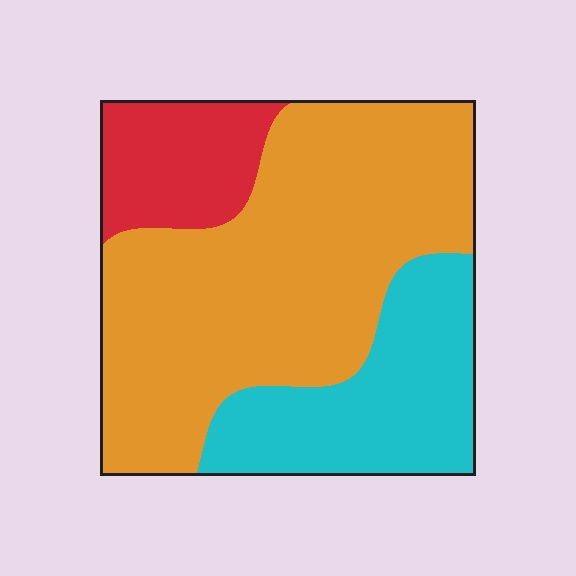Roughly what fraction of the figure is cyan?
Cyan takes up between a quarter and a half of the figure.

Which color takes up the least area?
Red, at roughly 15%.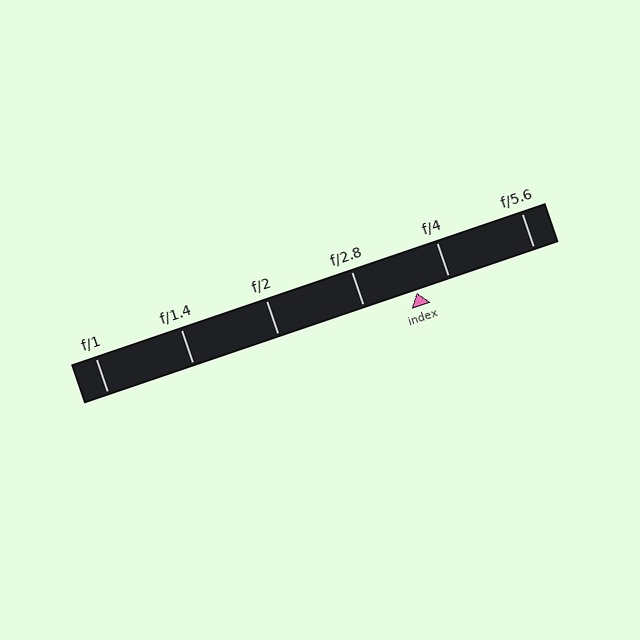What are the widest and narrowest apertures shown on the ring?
The widest aperture shown is f/1 and the narrowest is f/5.6.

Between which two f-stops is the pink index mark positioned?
The index mark is between f/2.8 and f/4.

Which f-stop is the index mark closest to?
The index mark is closest to f/4.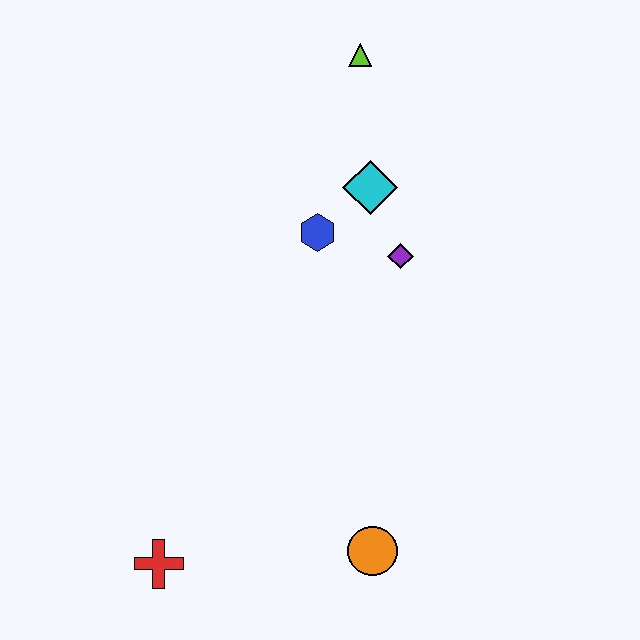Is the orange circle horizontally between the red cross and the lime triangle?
No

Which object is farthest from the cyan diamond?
The red cross is farthest from the cyan diamond.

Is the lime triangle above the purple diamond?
Yes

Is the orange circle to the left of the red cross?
No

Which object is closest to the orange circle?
The red cross is closest to the orange circle.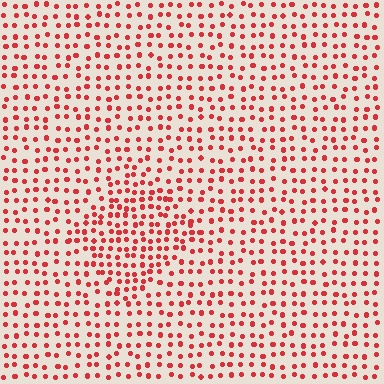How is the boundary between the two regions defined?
The boundary is defined by a change in element density (approximately 1.6x ratio). All elements are the same color, size, and shape.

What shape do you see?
I see a diamond.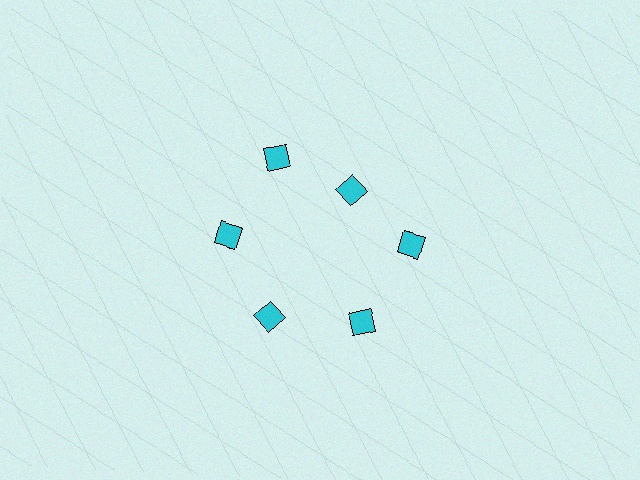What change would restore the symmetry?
The symmetry would be restored by moving it outward, back onto the ring so that all 6 diamonds sit at equal angles and equal distance from the center.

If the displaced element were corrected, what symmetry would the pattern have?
It would have 6-fold rotational symmetry — the pattern would map onto itself every 60 degrees.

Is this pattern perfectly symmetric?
No. The 6 cyan diamonds are arranged in a ring, but one element near the 1 o'clock position is pulled inward toward the center, breaking the 6-fold rotational symmetry.